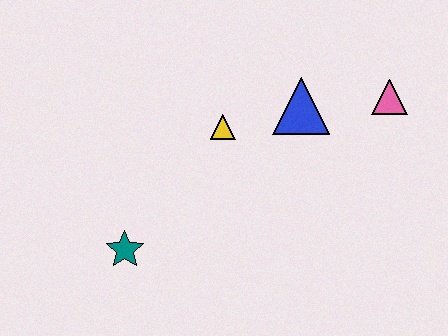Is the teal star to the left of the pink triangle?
Yes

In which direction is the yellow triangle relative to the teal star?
The yellow triangle is above the teal star.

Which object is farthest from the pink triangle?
The teal star is farthest from the pink triangle.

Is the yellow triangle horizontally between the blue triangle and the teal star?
Yes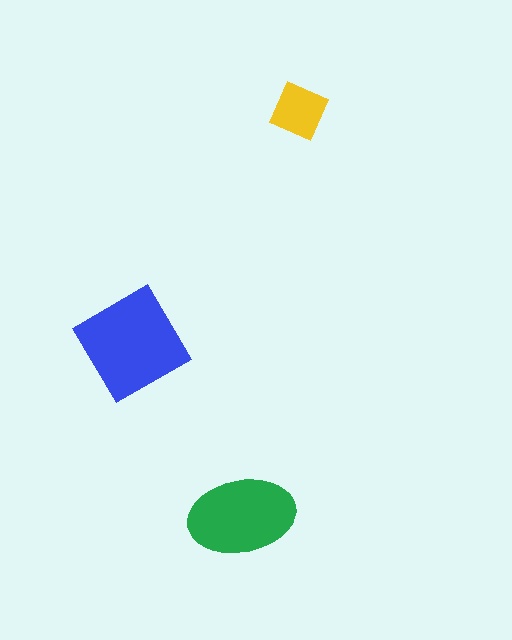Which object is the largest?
The blue diamond.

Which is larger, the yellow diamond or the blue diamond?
The blue diamond.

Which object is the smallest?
The yellow diamond.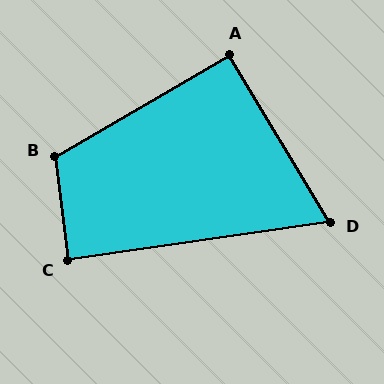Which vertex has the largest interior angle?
B, at approximately 113 degrees.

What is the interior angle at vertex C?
Approximately 89 degrees (approximately right).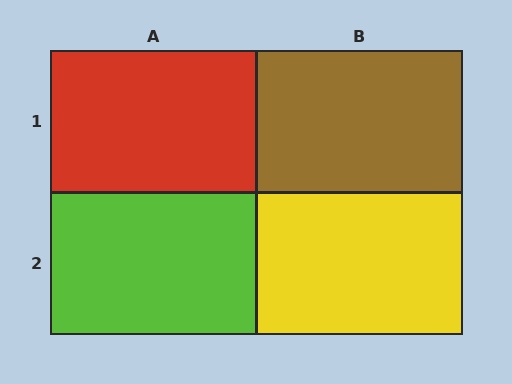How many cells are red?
1 cell is red.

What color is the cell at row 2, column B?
Yellow.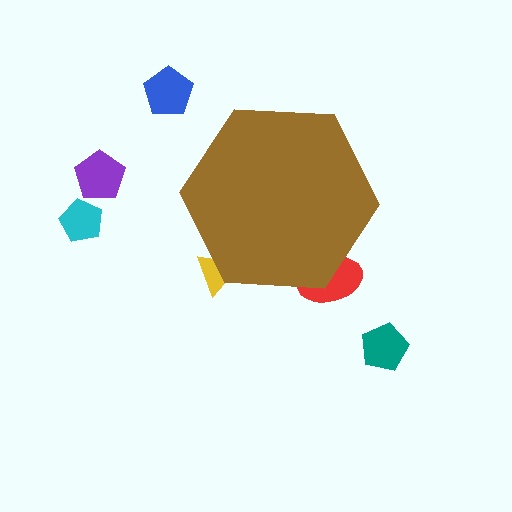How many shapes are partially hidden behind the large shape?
2 shapes are partially hidden.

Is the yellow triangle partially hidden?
Yes, the yellow triangle is partially hidden behind the brown hexagon.